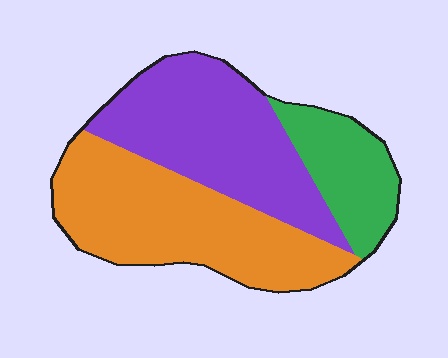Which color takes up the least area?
Green, at roughly 20%.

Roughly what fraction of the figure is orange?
Orange covers 43% of the figure.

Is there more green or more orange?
Orange.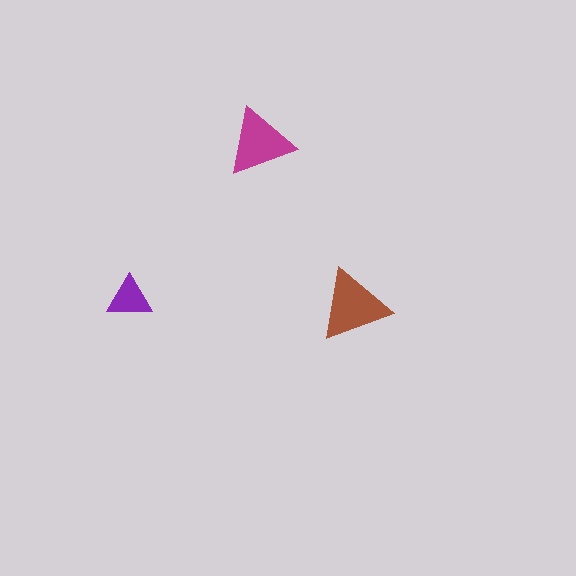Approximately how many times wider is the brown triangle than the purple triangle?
About 1.5 times wider.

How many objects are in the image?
There are 3 objects in the image.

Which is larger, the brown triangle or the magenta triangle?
The brown one.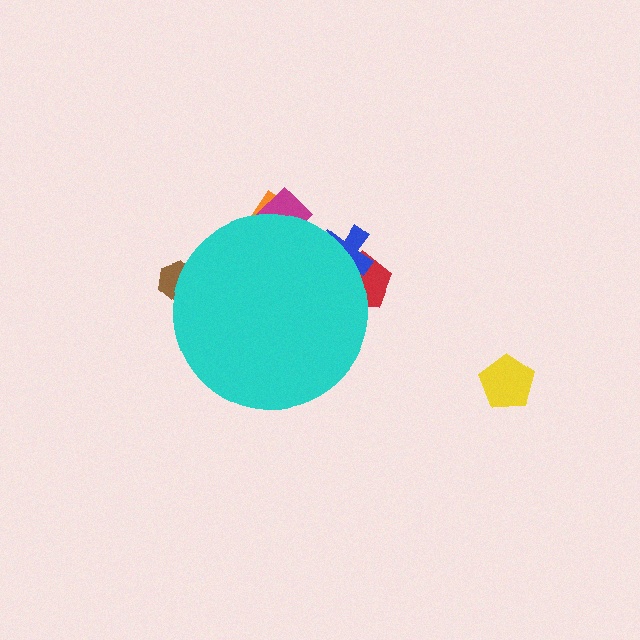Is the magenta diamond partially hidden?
Yes, the magenta diamond is partially hidden behind the cyan circle.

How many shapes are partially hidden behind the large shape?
5 shapes are partially hidden.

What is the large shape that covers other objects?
A cyan circle.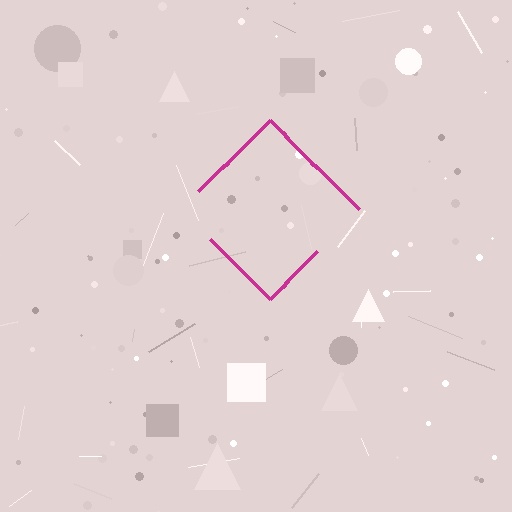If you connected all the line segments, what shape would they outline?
They would outline a diamond.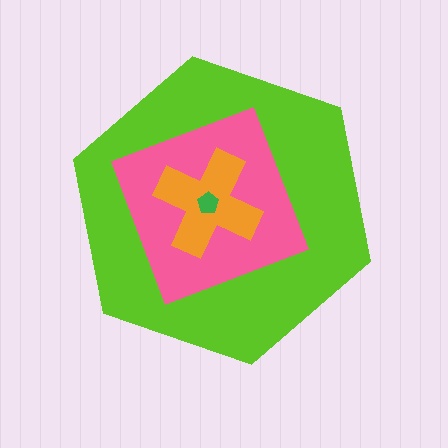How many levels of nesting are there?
4.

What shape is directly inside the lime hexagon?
The pink square.